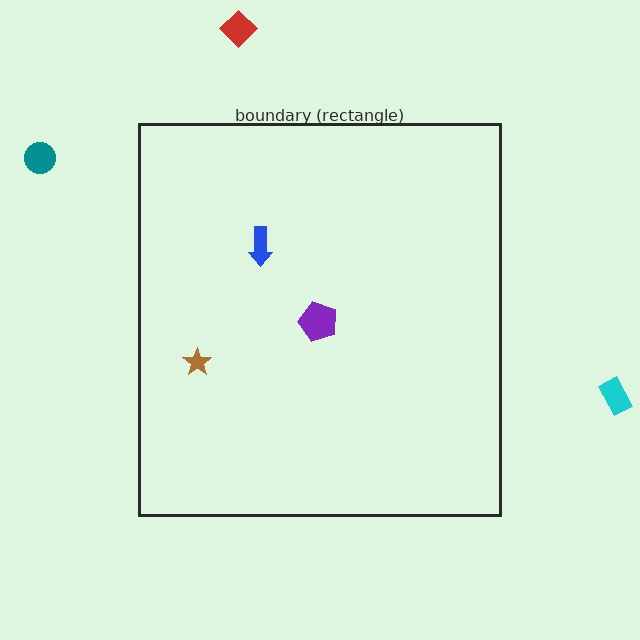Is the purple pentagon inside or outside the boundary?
Inside.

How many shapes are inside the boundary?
3 inside, 3 outside.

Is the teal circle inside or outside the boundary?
Outside.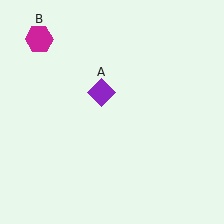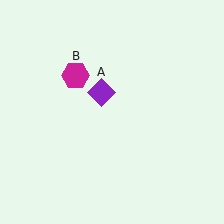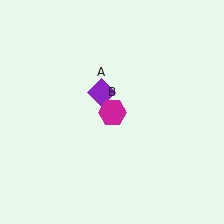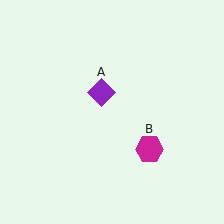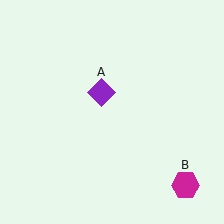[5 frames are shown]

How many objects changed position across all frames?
1 object changed position: magenta hexagon (object B).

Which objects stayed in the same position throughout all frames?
Purple diamond (object A) remained stationary.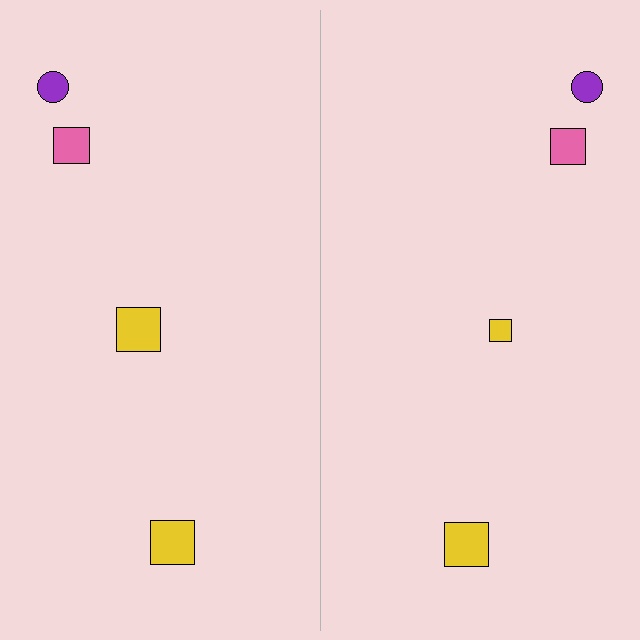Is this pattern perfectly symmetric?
No, the pattern is not perfectly symmetric. The yellow square on the right side has a different size than its mirror counterpart.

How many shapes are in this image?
There are 8 shapes in this image.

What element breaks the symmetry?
The yellow square on the right side has a different size than its mirror counterpart.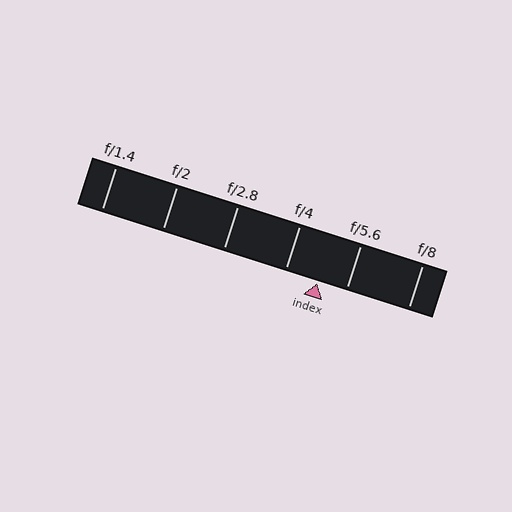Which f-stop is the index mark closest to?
The index mark is closest to f/5.6.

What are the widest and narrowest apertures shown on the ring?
The widest aperture shown is f/1.4 and the narrowest is f/8.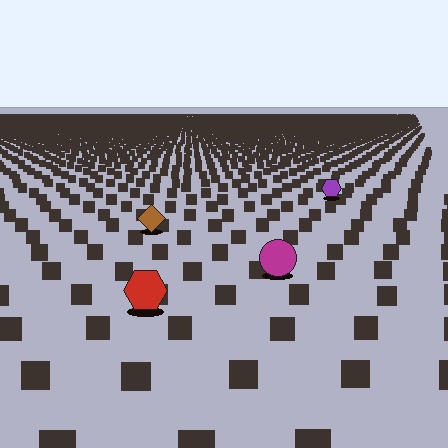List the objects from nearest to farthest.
From nearest to farthest: the red hexagon, the magenta circle, the brown diamond, the purple hexagon.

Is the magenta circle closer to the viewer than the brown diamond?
Yes. The magenta circle is closer — you can tell from the texture gradient: the ground texture is coarser near it.